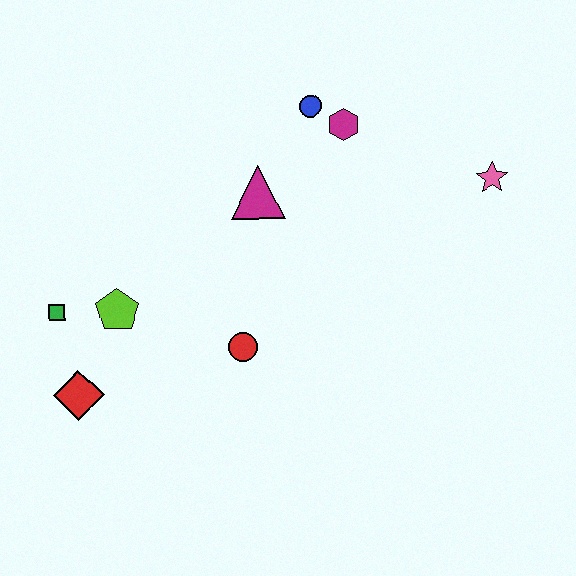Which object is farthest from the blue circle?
The red diamond is farthest from the blue circle.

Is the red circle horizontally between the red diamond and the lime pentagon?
No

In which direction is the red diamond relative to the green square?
The red diamond is below the green square.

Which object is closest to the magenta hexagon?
The blue circle is closest to the magenta hexagon.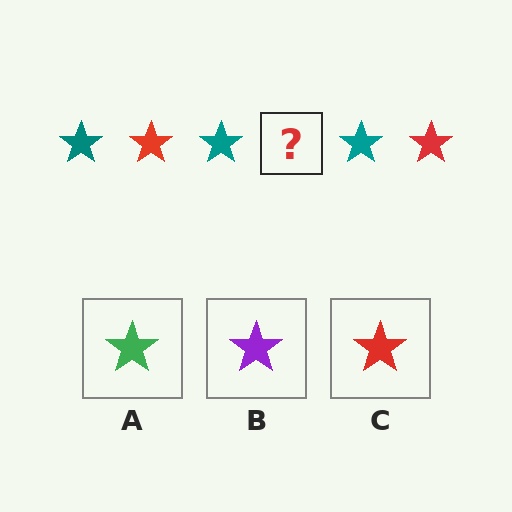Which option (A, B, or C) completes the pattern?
C.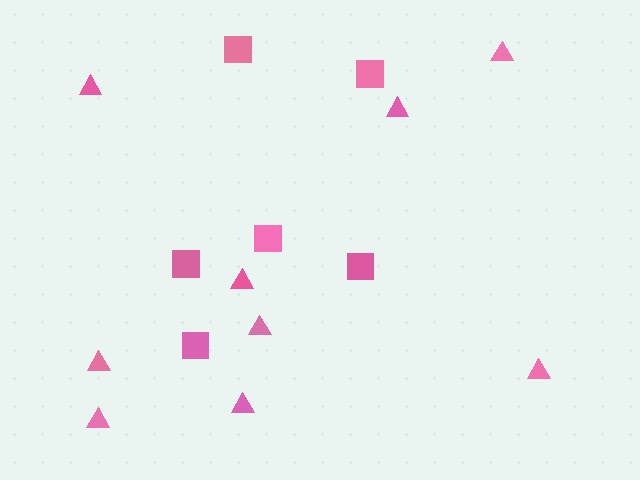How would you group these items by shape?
There are 2 groups: one group of triangles (9) and one group of squares (6).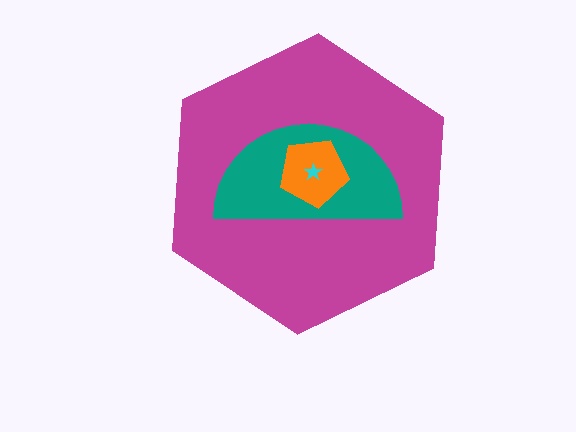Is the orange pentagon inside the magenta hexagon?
Yes.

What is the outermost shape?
The magenta hexagon.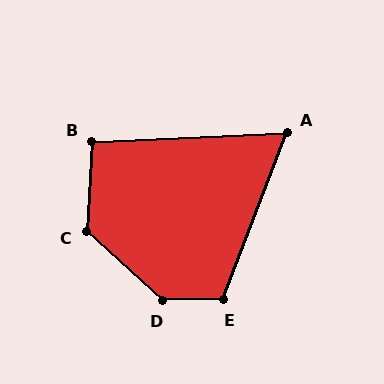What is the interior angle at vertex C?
Approximately 129 degrees (obtuse).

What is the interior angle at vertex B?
Approximately 96 degrees (obtuse).